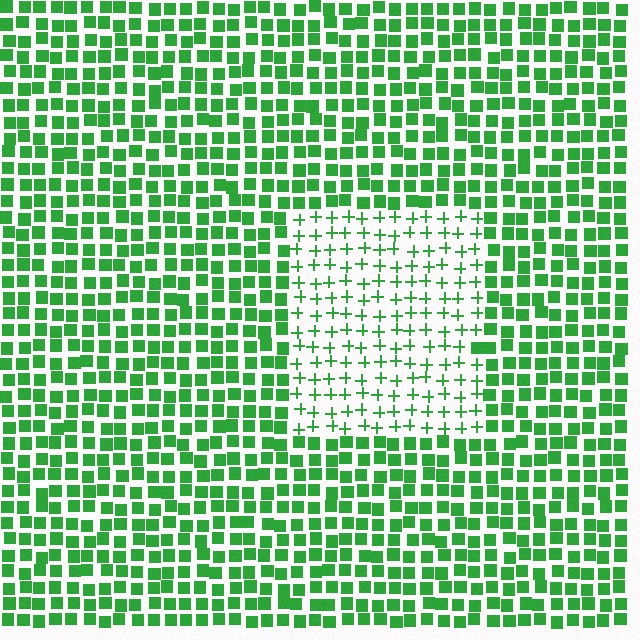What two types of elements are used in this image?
The image uses plus signs inside the rectangle region and squares outside it.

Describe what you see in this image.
The image is filled with small green elements arranged in a uniform grid. A rectangle-shaped region contains plus signs, while the surrounding area contains squares. The boundary is defined purely by the change in element shape.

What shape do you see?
I see a rectangle.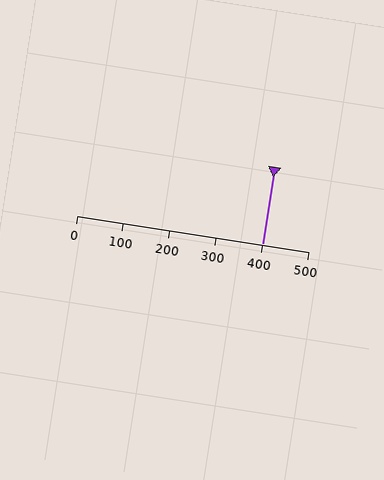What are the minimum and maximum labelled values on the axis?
The axis runs from 0 to 500.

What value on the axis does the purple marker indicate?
The marker indicates approximately 400.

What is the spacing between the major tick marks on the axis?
The major ticks are spaced 100 apart.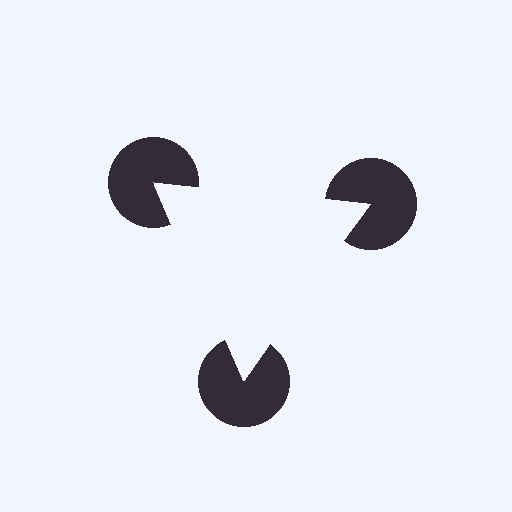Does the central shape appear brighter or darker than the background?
It typically appears slightly brighter than the background, even though no actual brightness change is drawn.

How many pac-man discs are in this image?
There are 3 — one at each vertex of the illusory triangle.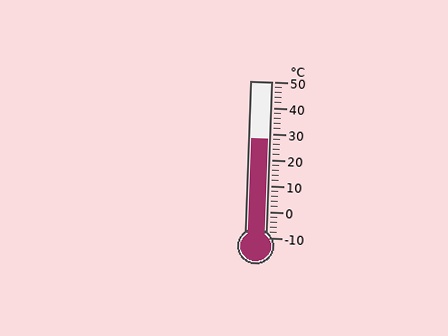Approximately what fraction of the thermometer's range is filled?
The thermometer is filled to approximately 65% of its range.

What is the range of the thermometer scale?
The thermometer scale ranges from -10°C to 50°C.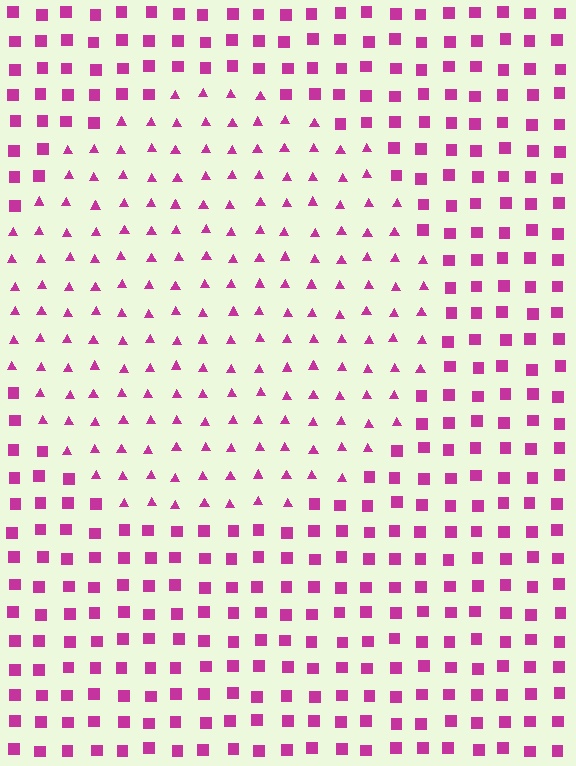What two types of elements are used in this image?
The image uses triangles inside the circle region and squares outside it.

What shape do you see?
I see a circle.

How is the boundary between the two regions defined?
The boundary is defined by a change in element shape: triangles inside vs. squares outside. All elements share the same color and spacing.